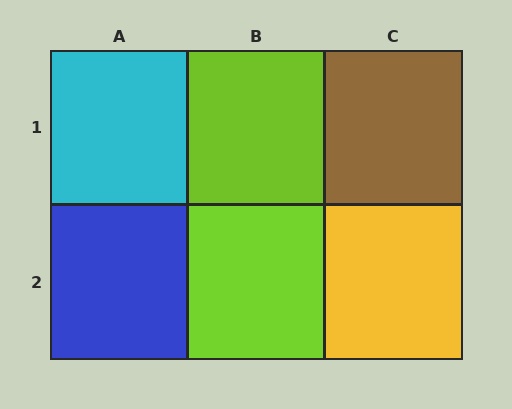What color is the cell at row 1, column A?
Cyan.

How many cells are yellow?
1 cell is yellow.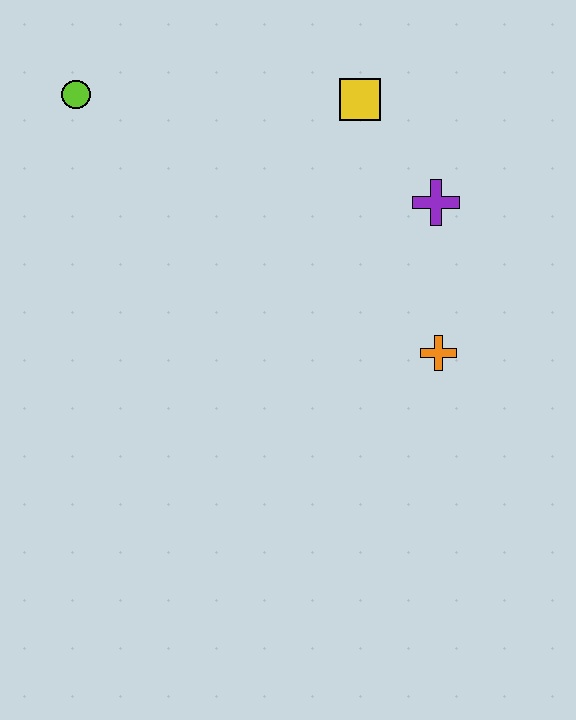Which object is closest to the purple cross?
The yellow square is closest to the purple cross.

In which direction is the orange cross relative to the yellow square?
The orange cross is below the yellow square.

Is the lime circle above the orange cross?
Yes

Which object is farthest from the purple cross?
The lime circle is farthest from the purple cross.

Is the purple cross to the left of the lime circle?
No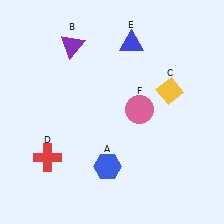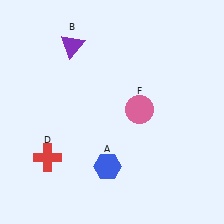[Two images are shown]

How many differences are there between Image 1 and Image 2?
There are 2 differences between the two images.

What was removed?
The yellow diamond (C), the blue triangle (E) were removed in Image 2.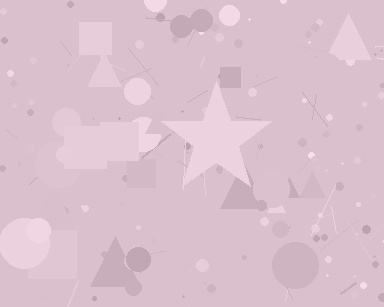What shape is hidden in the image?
A star is hidden in the image.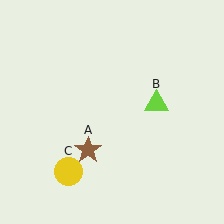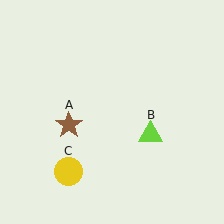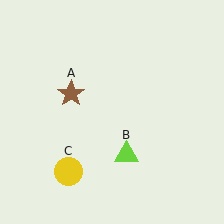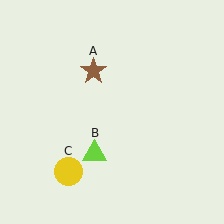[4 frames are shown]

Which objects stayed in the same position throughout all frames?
Yellow circle (object C) remained stationary.